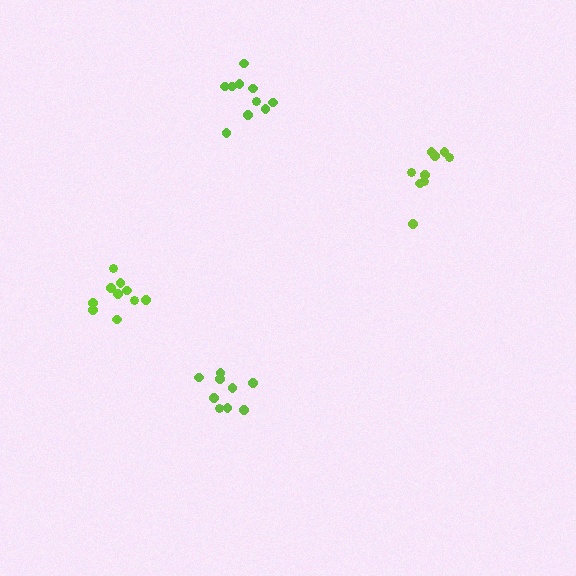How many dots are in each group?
Group 1: 9 dots, Group 2: 10 dots, Group 3: 10 dots, Group 4: 9 dots (38 total).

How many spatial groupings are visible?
There are 4 spatial groupings.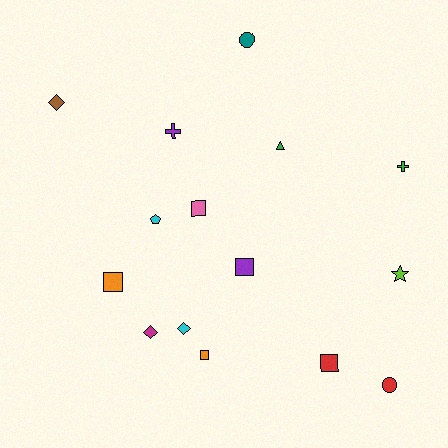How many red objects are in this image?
There are 2 red objects.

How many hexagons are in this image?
There are no hexagons.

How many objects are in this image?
There are 15 objects.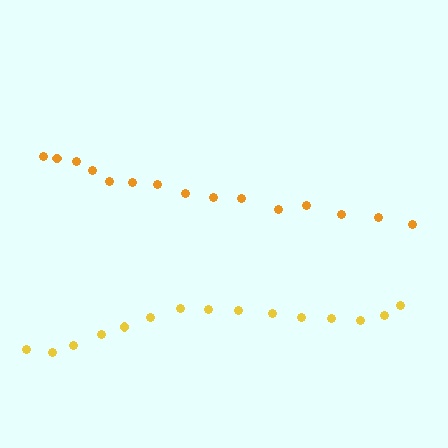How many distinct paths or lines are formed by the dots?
There are 2 distinct paths.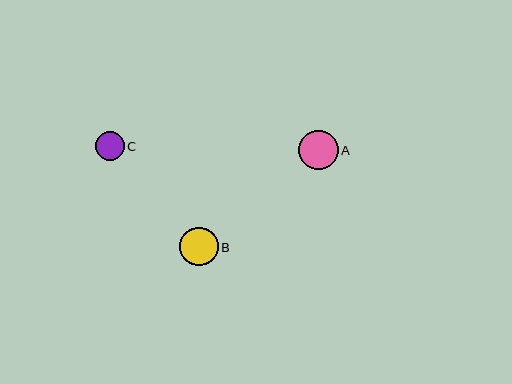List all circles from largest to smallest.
From largest to smallest: A, B, C.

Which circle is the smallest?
Circle C is the smallest with a size of approximately 29 pixels.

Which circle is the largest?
Circle A is the largest with a size of approximately 39 pixels.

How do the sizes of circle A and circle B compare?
Circle A and circle B are approximately the same size.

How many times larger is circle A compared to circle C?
Circle A is approximately 1.4 times the size of circle C.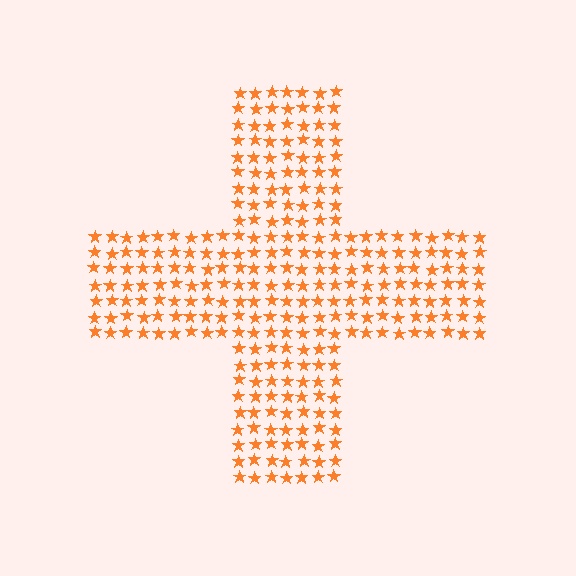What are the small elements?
The small elements are stars.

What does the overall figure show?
The overall figure shows a cross.